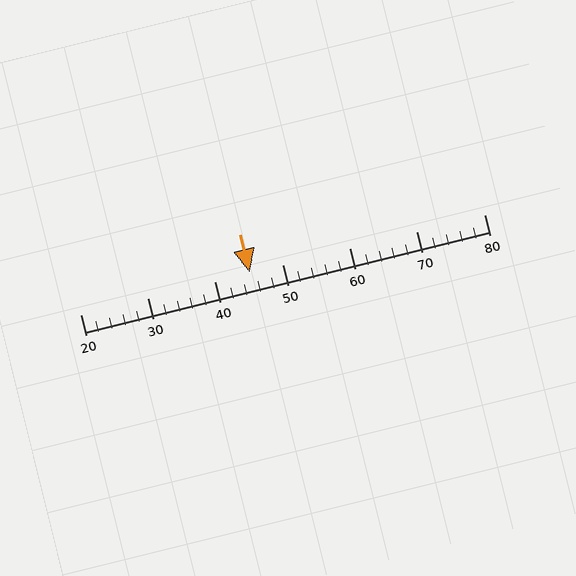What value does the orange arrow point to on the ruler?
The orange arrow points to approximately 45.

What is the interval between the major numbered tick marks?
The major tick marks are spaced 10 units apart.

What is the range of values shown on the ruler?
The ruler shows values from 20 to 80.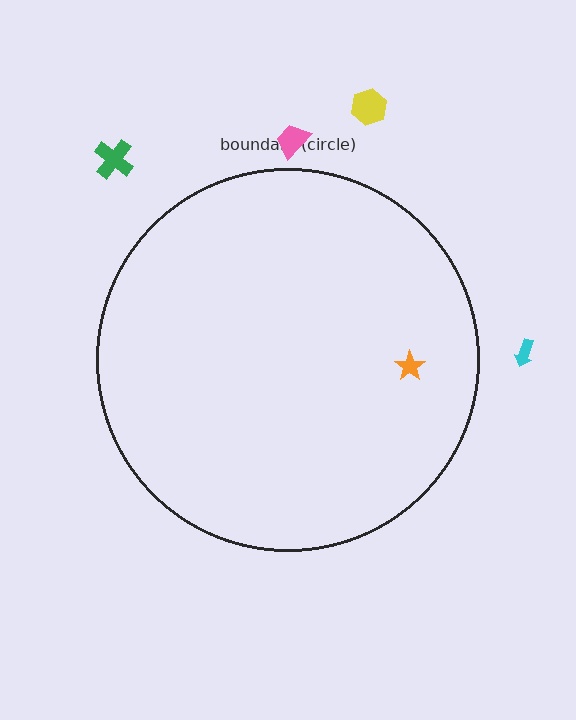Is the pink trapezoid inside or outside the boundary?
Outside.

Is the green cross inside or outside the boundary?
Outside.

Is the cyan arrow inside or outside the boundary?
Outside.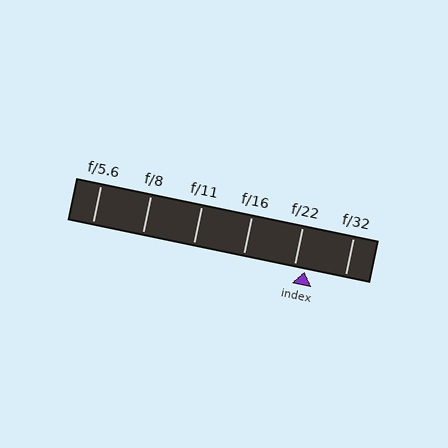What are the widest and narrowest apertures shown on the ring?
The widest aperture shown is f/5.6 and the narrowest is f/32.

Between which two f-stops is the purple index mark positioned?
The index mark is between f/22 and f/32.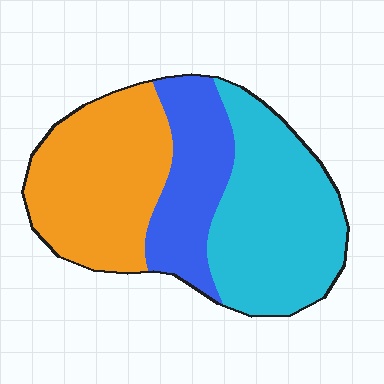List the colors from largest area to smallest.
From largest to smallest: cyan, orange, blue.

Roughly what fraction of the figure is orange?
Orange takes up about three eighths (3/8) of the figure.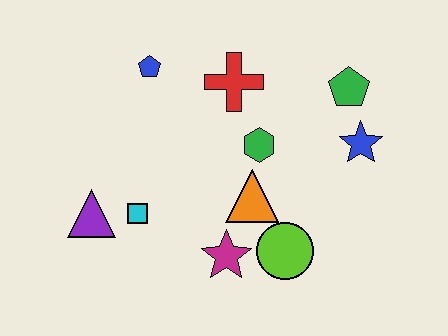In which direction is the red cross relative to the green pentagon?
The red cross is to the left of the green pentagon.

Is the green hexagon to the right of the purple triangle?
Yes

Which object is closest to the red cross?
The green hexagon is closest to the red cross.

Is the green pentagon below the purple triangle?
No